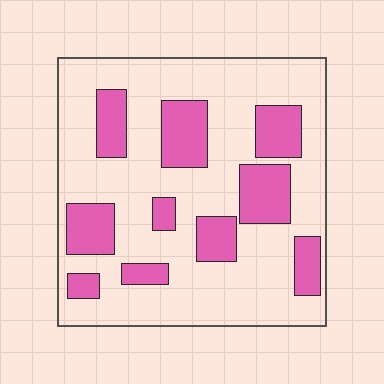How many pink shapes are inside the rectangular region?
10.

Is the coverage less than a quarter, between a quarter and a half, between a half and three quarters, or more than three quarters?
Between a quarter and a half.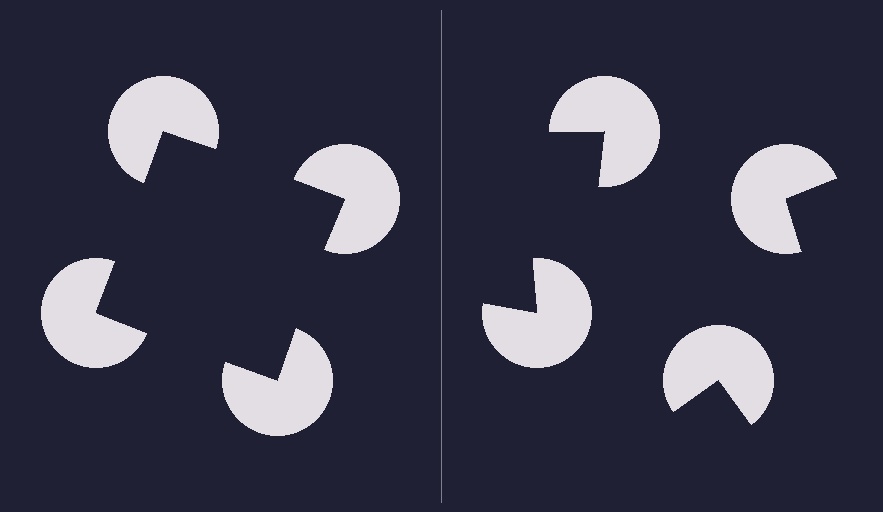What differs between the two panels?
The pac-man discs are positioned identically on both sides; only the wedge orientations differ. On the left they align to a square; on the right they are misaligned.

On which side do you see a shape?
An illusory square appears on the left side. On the right side the wedge cuts are rotated, so no coherent shape forms.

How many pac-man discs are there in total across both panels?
8 — 4 on each side.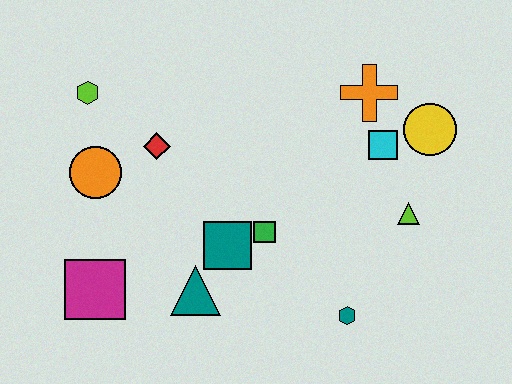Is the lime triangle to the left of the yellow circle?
Yes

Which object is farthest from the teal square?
The yellow circle is farthest from the teal square.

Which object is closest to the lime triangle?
The cyan square is closest to the lime triangle.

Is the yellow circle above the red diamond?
Yes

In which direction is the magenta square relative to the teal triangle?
The magenta square is to the left of the teal triangle.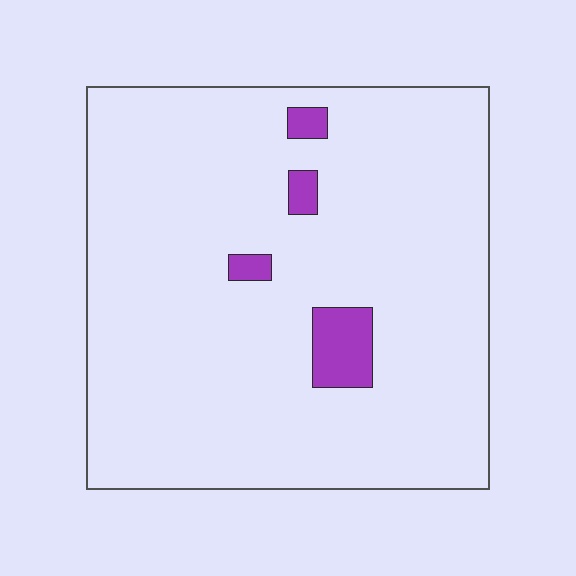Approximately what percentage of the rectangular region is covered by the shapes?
Approximately 5%.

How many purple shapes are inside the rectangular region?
4.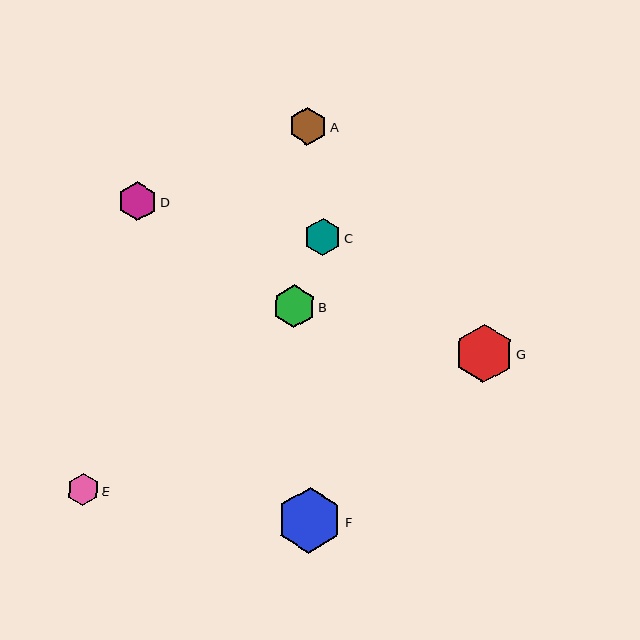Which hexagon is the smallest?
Hexagon E is the smallest with a size of approximately 32 pixels.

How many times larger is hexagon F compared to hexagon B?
Hexagon F is approximately 1.5 times the size of hexagon B.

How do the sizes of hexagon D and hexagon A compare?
Hexagon D and hexagon A are approximately the same size.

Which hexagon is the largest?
Hexagon F is the largest with a size of approximately 66 pixels.